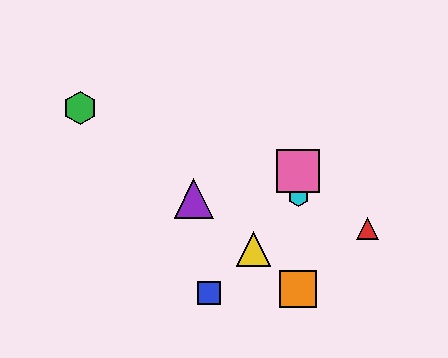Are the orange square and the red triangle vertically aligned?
No, the orange square is at x≈298 and the red triangle is at x≈368.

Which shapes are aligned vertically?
The orange square, the cyan hexagon, the pink square are aligned vertically.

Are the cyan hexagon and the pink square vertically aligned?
Yes, both are at x≈298.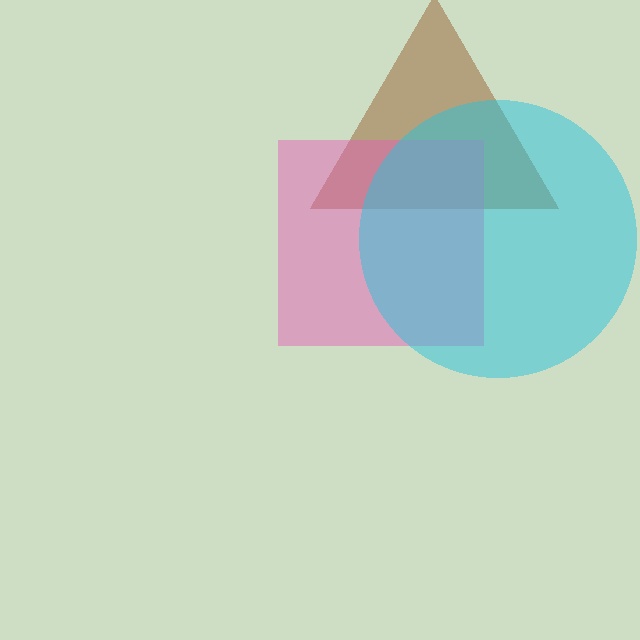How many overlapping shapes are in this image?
There are 3 overlapping shapes in the image.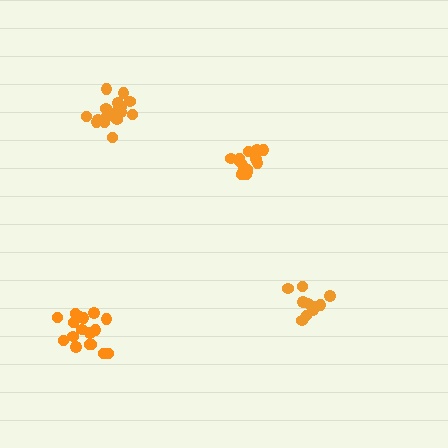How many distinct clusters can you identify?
There are 4 distinct clusters.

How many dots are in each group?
Group 1: 11 dots, Group 2: 15 dots, Group 3: 17 dots, Group 4: 17 dots (60 total).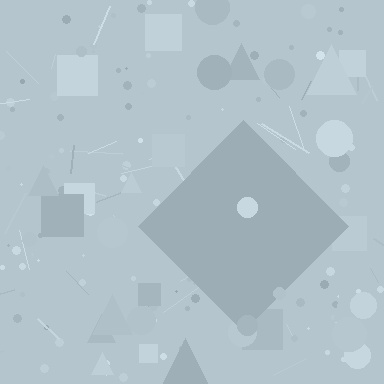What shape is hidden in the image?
A diamond is hidden in the image.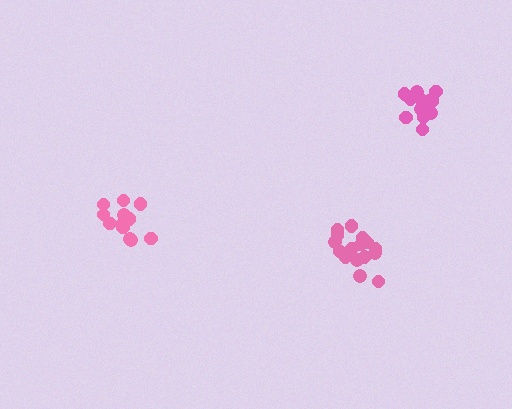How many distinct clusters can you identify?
There are 3 distinct clusters.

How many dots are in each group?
Group 1: 16 dots, Group 2: 12 dots, Group 3: 12 dots (40 total).